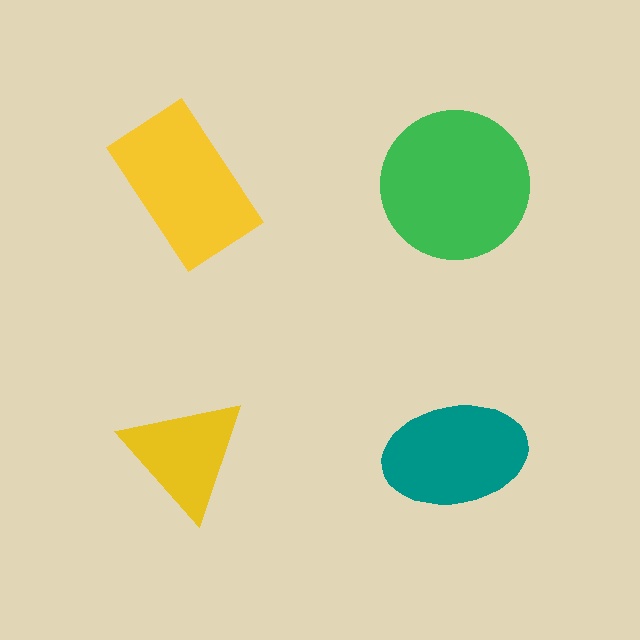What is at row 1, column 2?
A green circle.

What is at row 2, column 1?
A yellow triangle.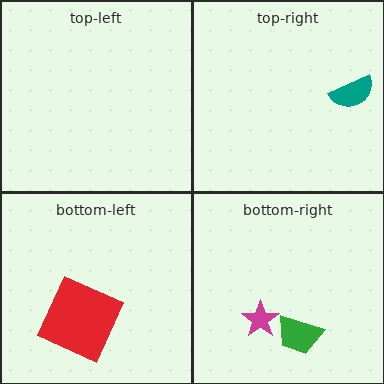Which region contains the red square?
The bottom-left region.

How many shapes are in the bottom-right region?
2.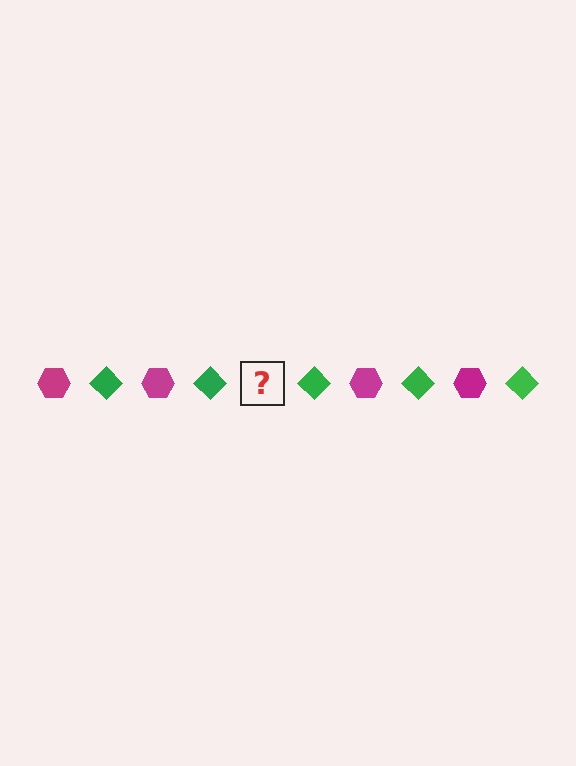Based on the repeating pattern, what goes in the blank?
The blank should be a magenta hexagon.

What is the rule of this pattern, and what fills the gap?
The rule is that the pattern alternates between magenta hexagon and green diamond. The gap should be filled with a magenta hexagon.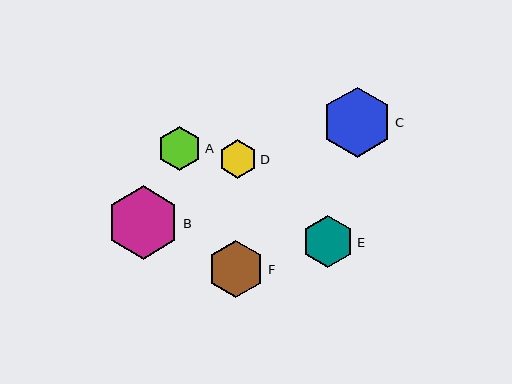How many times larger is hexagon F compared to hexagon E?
Hexagon F is approximately 1.1 times the size of hexagon E.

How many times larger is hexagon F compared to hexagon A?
Hexagon F is approximately 1.3 times the size of hexagon A.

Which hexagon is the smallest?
Hexagon D is the smallest with a size of approximately 39 pixels.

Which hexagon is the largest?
Hexagon B is the largest with a size of approximately 73 pixels.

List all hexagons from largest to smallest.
From largest to smallest: B, C, F, E, A, D.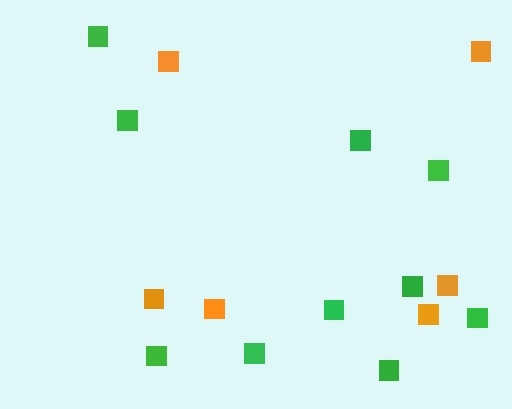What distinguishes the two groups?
There are 2 groups: one group of green squares (10) and one group of orange squares (6).